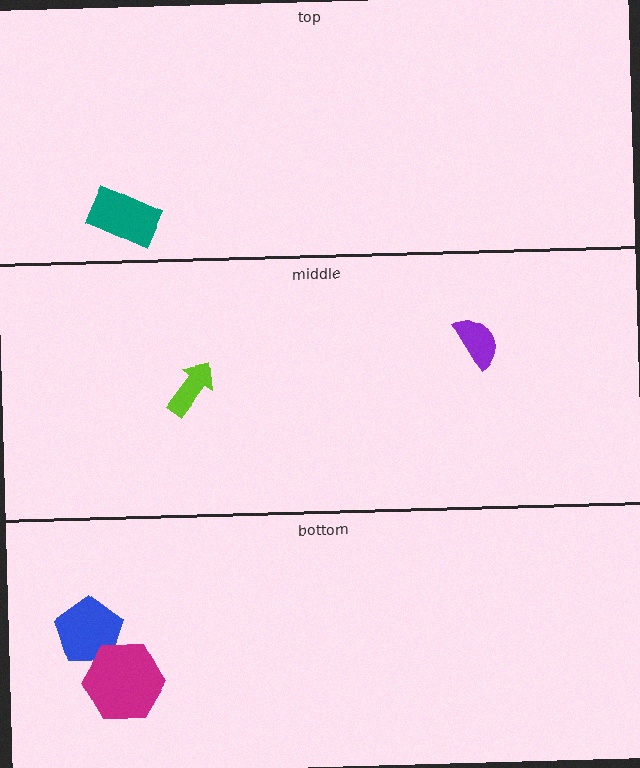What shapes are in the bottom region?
The blue pentagon, the magenta hexagon.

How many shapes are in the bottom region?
2.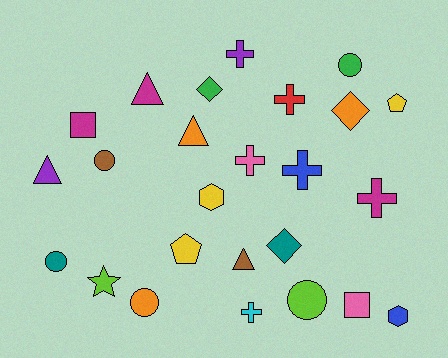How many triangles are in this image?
There are 4 triangles.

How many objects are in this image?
There are 25 objects.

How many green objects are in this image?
There are 2 green objects.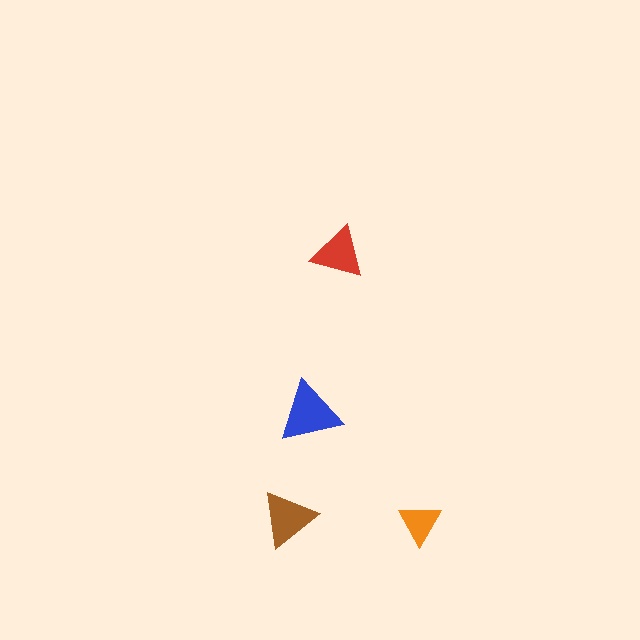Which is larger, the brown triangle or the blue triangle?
The blue one.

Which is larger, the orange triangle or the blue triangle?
The blue one.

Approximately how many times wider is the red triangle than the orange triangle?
About 1.5 times wider.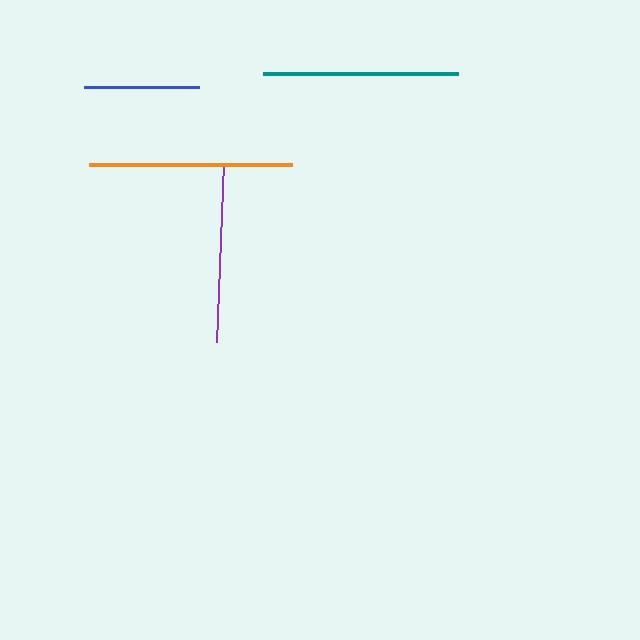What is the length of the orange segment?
The orange segment is approximately 203 pixels long.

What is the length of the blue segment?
The blue segment is approximately 115 pixels long.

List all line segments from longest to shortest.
From longest to shortest: orange, teal, purple, blue.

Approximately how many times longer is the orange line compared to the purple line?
The orange line is approximately 1.1 times the length of the purple line.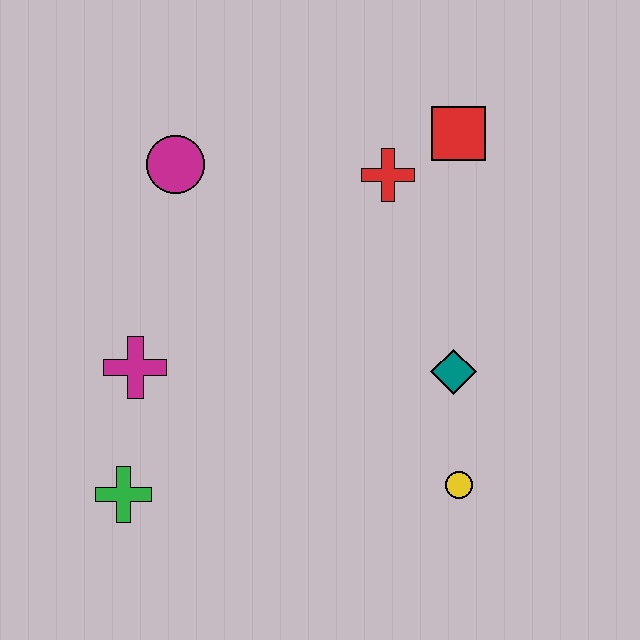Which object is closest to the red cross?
The red square is closest to the red cross.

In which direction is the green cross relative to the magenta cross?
The green cross is below the magenta cross.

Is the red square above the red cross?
Yes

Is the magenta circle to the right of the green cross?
Yes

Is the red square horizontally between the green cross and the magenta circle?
No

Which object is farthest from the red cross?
The green cross is farthest from the red cross.